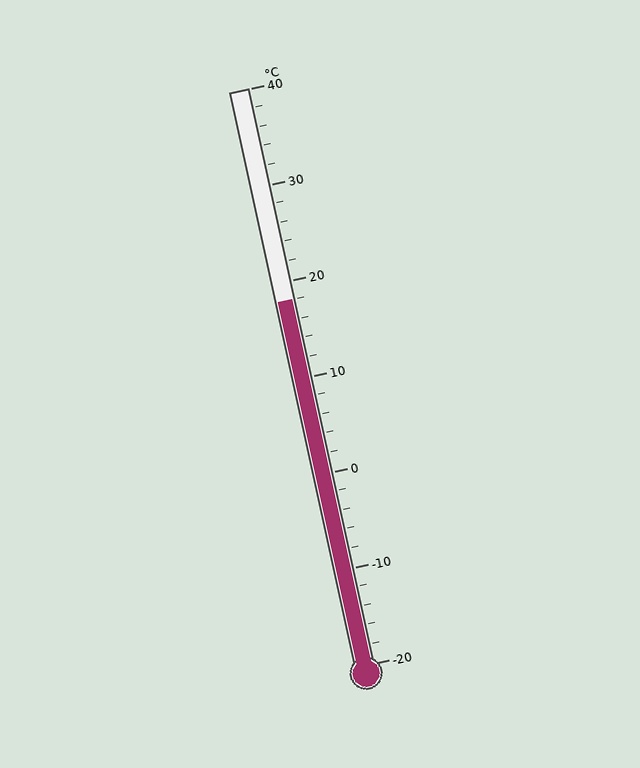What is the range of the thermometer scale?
The thermometer scale ranges from -20°C to 40°C.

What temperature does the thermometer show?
The thermometer shows approximately 18°C.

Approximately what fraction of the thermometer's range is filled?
The thermometer is filled to approximately 65% of its range.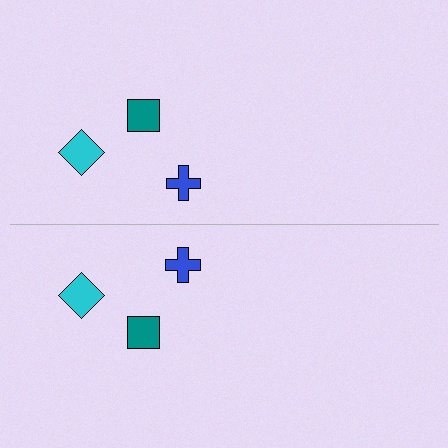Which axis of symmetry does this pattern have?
The pattern has a horizontal axis of symmetry running through the center of the image.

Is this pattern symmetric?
Yes, this pattern has bilateral (reflection) symmetry.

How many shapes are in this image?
There are 6 shapes in this image.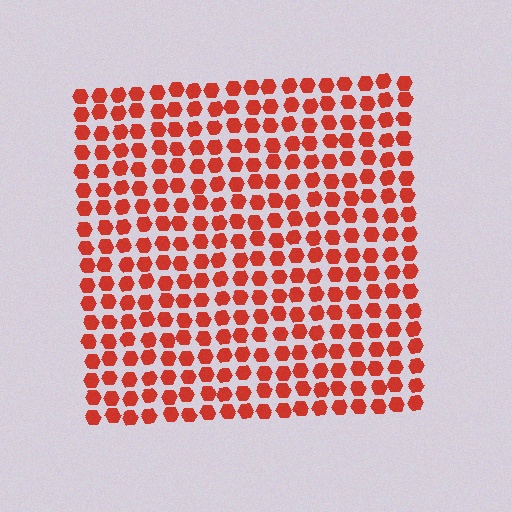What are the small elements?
The small elements are hexagons.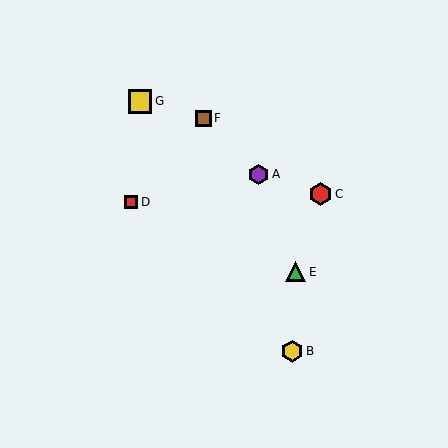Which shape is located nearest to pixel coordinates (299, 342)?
The yellow hexagon (labeled B) at (292, 351) is nearest to that location.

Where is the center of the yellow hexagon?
The center of the yellow hexagon is at (292, 351).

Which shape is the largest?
The yellow square (labeled G) is the largest.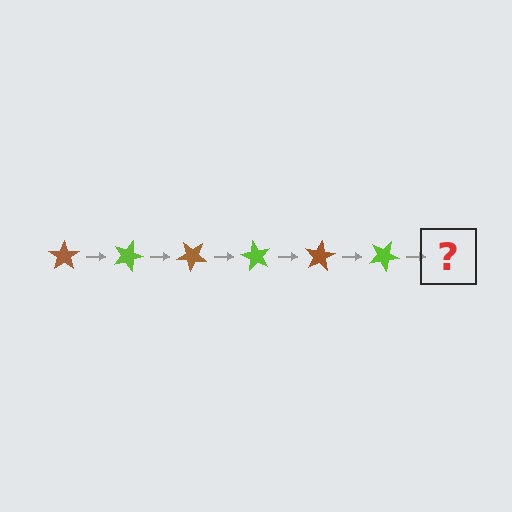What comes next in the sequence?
The next element should be a brown star, rotated 120 degrees from the start.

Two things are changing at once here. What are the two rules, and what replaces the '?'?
The two rules are that it rotates 20 degrees each step and the color cycles through brown and lime. The '?' should be a brown star, rotated 120 degrees from the start.